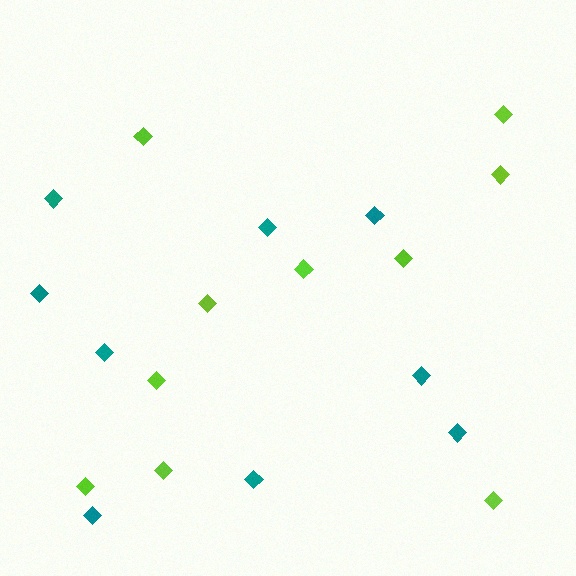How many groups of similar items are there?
There are 2 groups: one group of lime diamonds (10) and one group of teal diamonds (9).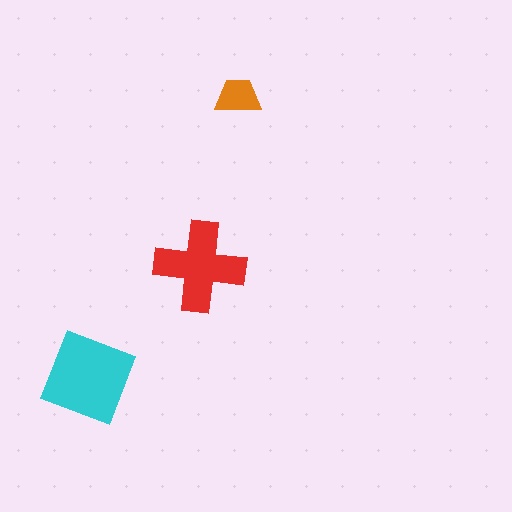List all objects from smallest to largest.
The orange trapezoid, the red cross, the cyan diamond.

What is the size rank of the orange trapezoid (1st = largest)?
3rd.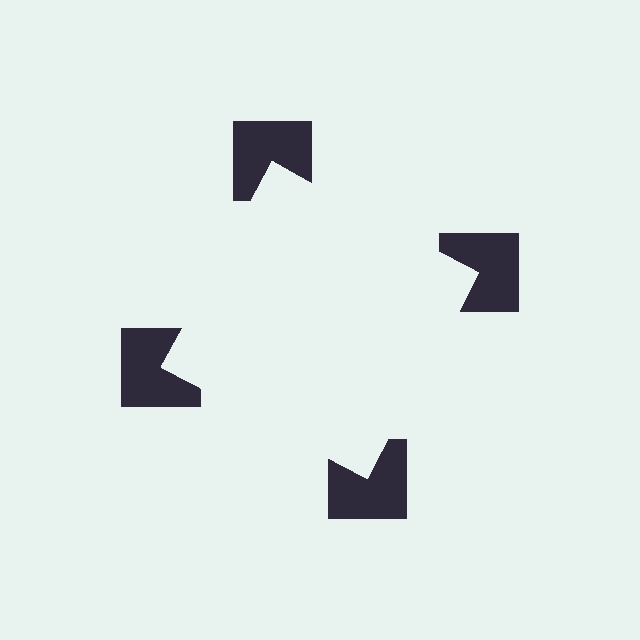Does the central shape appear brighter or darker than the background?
It typically appears slightly brighter than the background, even though no actual brightness change is drawn.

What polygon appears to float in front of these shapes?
An illusory square — its edges are inferred from the aligned wedge cuts in the notched squares, not physically drawn.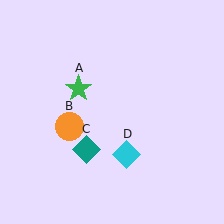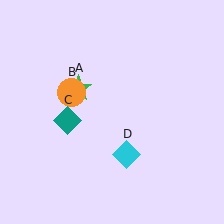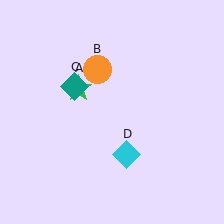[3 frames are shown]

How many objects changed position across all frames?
2 objects changed position: orange circle (object B), teal diamond (object C).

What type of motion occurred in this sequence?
The orange circle (object B), teal diamond (object C) rotated clockwise around the center of the scene.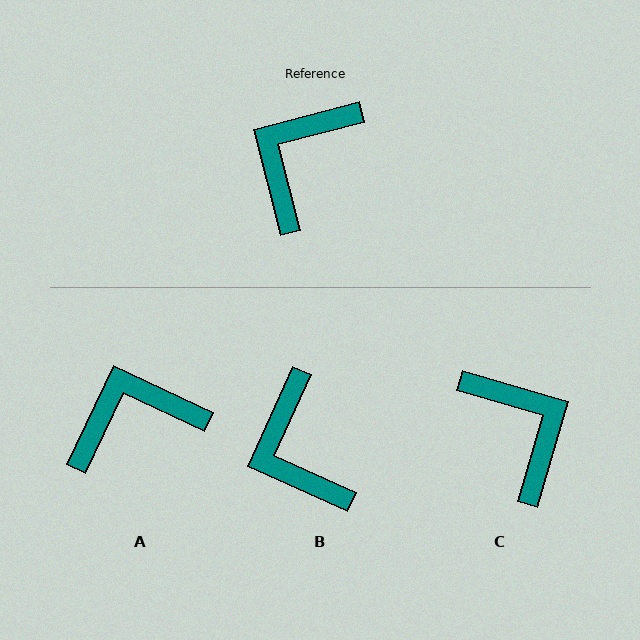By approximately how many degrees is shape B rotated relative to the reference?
Approximately 51 degrees counter-clockwise.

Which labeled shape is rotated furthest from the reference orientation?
C, about 121 degrees away.